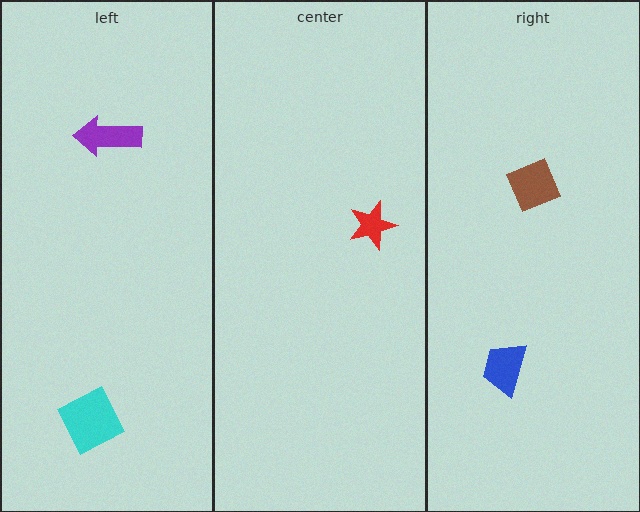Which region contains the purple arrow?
The left region.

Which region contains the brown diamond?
The right region.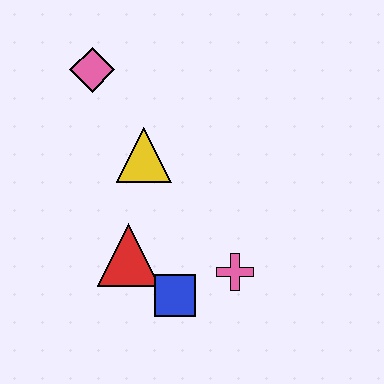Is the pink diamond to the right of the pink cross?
No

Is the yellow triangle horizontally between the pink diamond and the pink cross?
Yes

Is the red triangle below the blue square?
No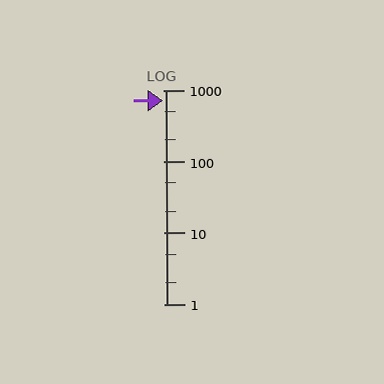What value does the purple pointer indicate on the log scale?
The pointer indicates approximately 720.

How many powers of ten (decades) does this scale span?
The scale spans 3 decades, from 1 to 1000.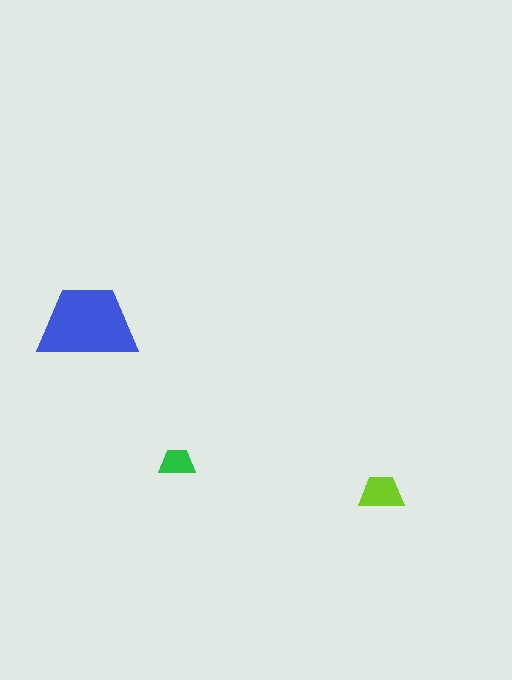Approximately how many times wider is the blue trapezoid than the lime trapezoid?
About 2 times wider.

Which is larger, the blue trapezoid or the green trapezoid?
The blue one.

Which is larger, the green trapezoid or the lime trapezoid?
The lime one.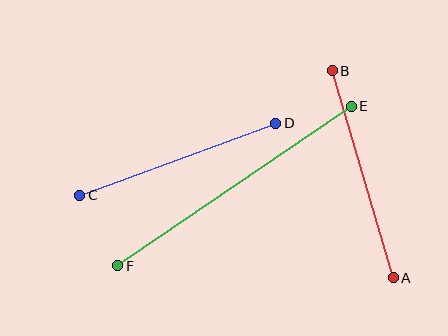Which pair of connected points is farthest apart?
Points E and F are farthest apart.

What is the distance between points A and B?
The distance is approximately 216 pixels.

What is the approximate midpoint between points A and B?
The midpoint is at approximately (363, 174) pixels.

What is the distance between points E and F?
The distance is approximately 283 pixels.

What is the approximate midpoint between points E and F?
The midpoint is at approximately (235, 186) pixels.